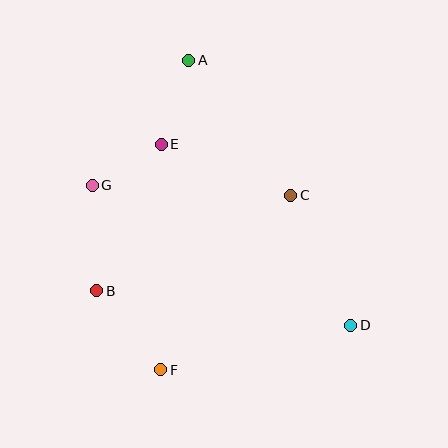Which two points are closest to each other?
Points E and G are closest to each other.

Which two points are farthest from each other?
Points A and F are farthest from each other.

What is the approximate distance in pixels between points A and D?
The distance between A and D is approximately 311 pixels.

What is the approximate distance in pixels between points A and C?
The distance between A and C is approximately 169 pixels.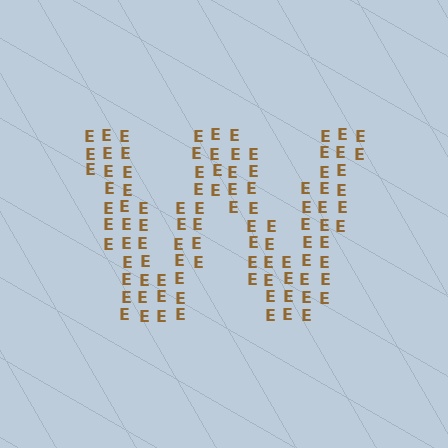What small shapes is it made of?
It is made of small letter E's.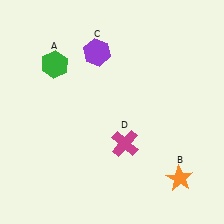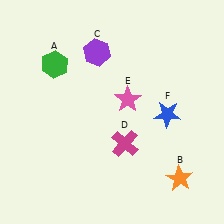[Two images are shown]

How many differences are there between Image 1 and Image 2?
There are 2 differences between the two images.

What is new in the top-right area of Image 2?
A pink star (E) was added in the top-right area of Image 2.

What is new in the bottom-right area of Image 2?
A blue star (F) was added in the bottom-right area of Image 2.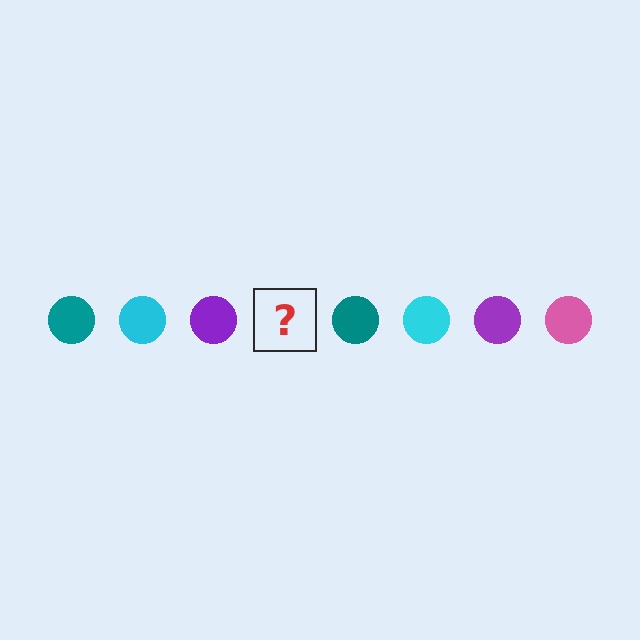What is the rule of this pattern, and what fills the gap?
The rule is that the pattern cycles through teal, cyan, purple, pink circles. The gap should be filled with a pink circle.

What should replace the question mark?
The question mark should be replaced with a pink circle.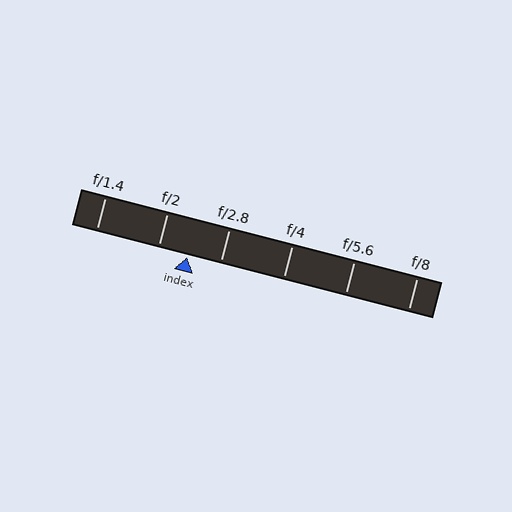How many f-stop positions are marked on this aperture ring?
There are 6 f-stop positions marked.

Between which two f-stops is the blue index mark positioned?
The index mark is between f/2 and f/2.8.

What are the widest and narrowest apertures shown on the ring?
The widest aperture shown is f/1.4 and the narrowest is f/8.